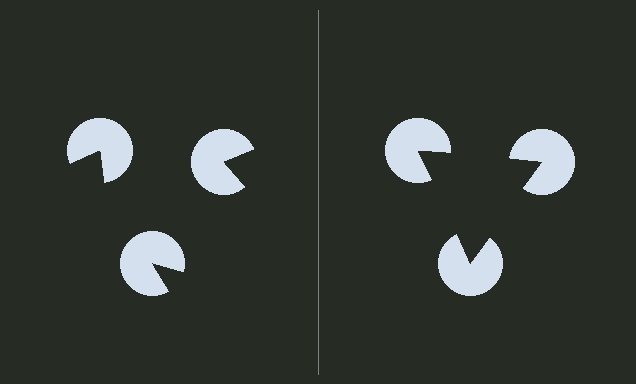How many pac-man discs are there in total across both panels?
6 — 3 on each side.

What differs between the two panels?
The pac-man discs are positioned identically on both sides; only the wedge orientations differ. On the right they align to a triangle; on the left they are misaligned.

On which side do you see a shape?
An illusory triangle appears on the right side. On the left side the wedge cuts are rotated, so no coherent shape forms.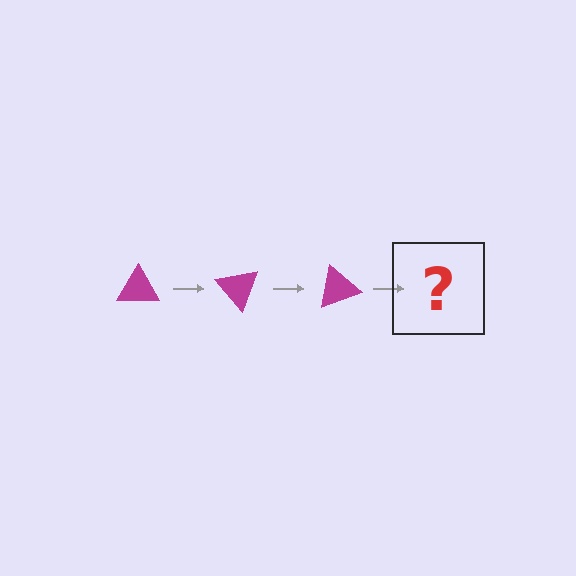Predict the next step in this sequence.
The next step is a magenta triangle rotated 150 degrees.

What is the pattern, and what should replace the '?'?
The pattern is that the triangle rotates 50 degrees each step. The '?' should be a magenta triangle rotated 150 degrees.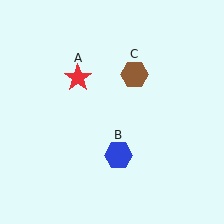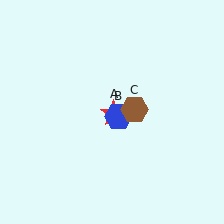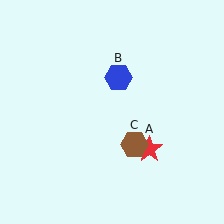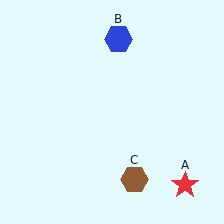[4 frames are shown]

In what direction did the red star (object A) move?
The red star (object A) moved down and to the right.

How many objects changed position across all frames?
3 objects changed position: red star (object A), blue hexagon (object B), brown hexagon (object C).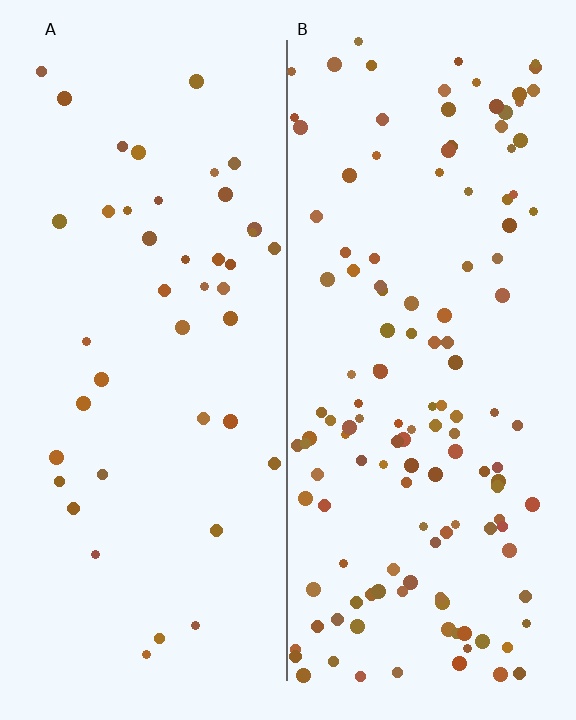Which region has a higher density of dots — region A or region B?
B (the right).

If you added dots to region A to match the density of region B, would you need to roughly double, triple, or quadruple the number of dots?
Approximately triple.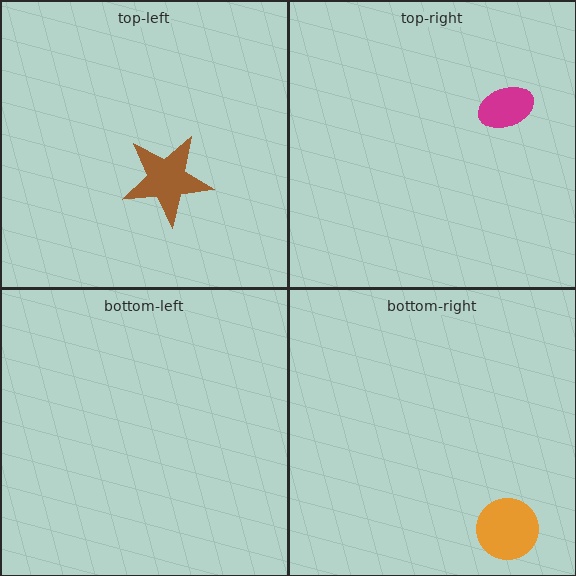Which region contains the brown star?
The top-left region.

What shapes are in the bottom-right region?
The orange circle.